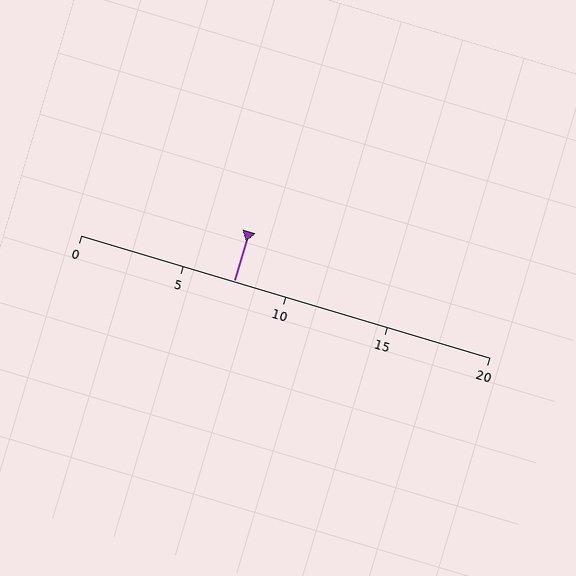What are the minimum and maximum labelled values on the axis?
The axis runs from 0 to 20.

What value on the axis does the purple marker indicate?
The marker indicates approximately 7.5.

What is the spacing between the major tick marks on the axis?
The major ticks are spaced 5 apart.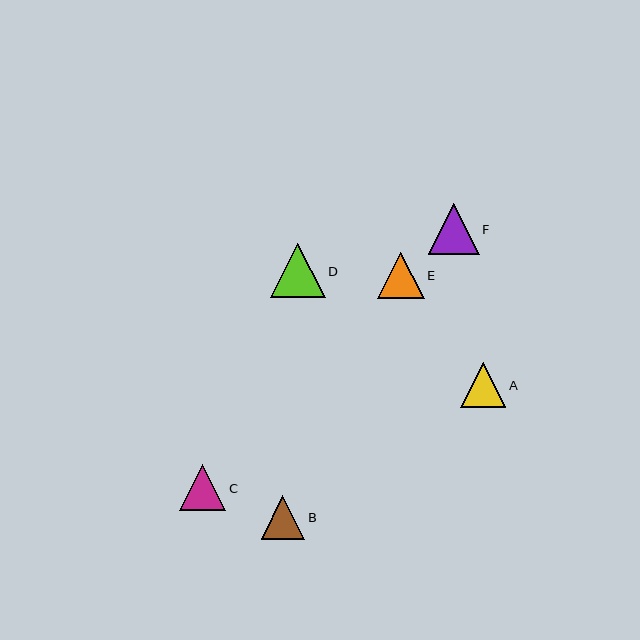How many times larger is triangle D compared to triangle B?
Triangle D is approximately 1.3 times the size of triangle B.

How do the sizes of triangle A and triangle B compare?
Triangle A and triangle B are approximately the same size.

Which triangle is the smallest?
Triangle B is the smallest with a size of approximately 43 pixels.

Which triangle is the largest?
Triangle D is the largest with a size of approximately 54 pixels.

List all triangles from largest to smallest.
From largest to smallest: D, F, E, C, A, B.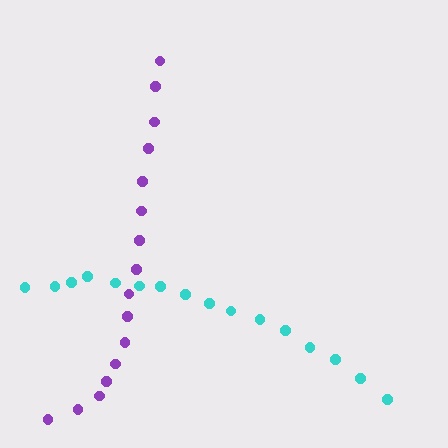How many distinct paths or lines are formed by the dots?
There are 2 distinct paths.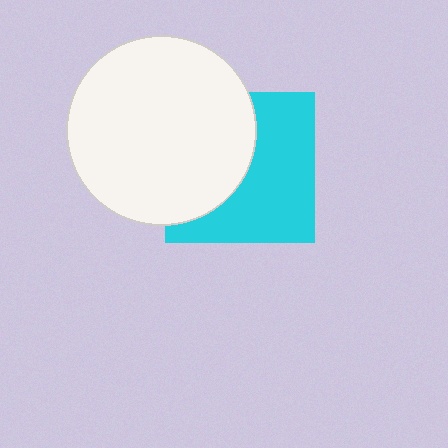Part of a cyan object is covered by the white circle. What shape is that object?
It is a square.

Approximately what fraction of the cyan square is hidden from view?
Roughly 45% of the cyan square is hidden behind the white circle.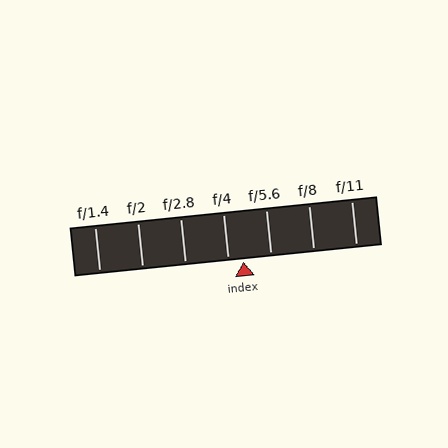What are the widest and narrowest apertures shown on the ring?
The widest aperture shown is f/1.4 and the narrowest is f/11.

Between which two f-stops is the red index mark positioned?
The index mark is between f/4 and f/5.6.